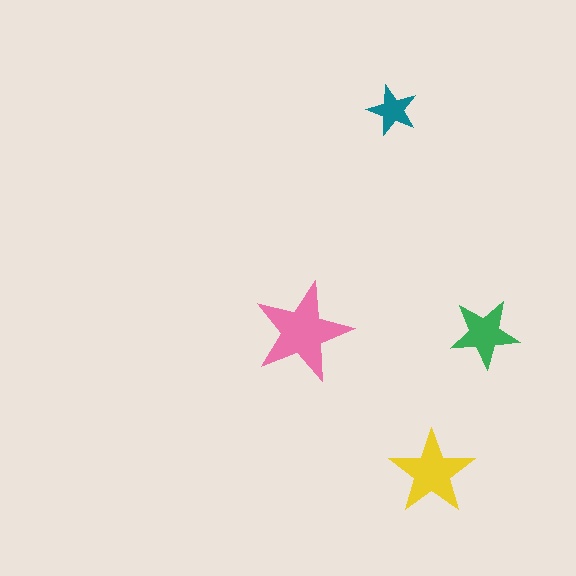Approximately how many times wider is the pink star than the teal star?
About 2 times wider.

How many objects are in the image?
There are 4 objects in the image.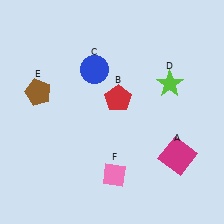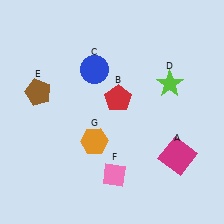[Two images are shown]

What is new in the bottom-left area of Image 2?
An orange hexagon (G) was added in the bottom-left area of Image 2.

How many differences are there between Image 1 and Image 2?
There is 1 difference between the two images.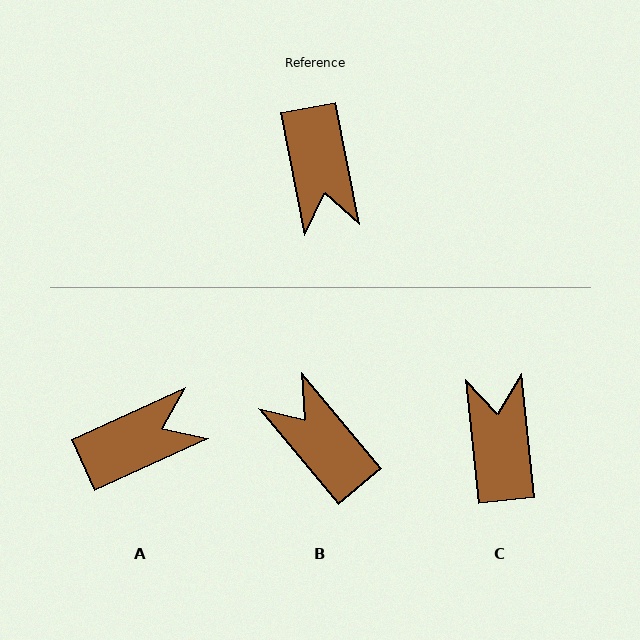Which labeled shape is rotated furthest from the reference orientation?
C, about 175 degrees away.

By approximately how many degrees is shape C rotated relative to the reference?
Approximately 175 degrees counter-clockwise.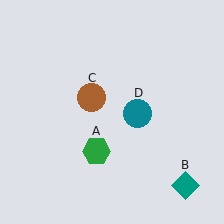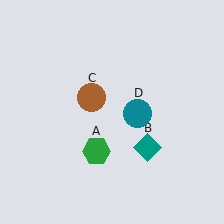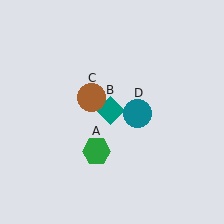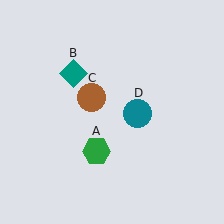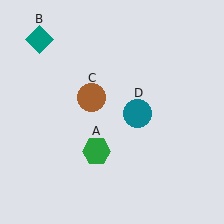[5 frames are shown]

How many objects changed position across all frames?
1 object changed position: teal diamond (object B).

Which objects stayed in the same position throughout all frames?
Green hexagon (object A) and brown circle (object C) and teal circle (object D) remained stationary.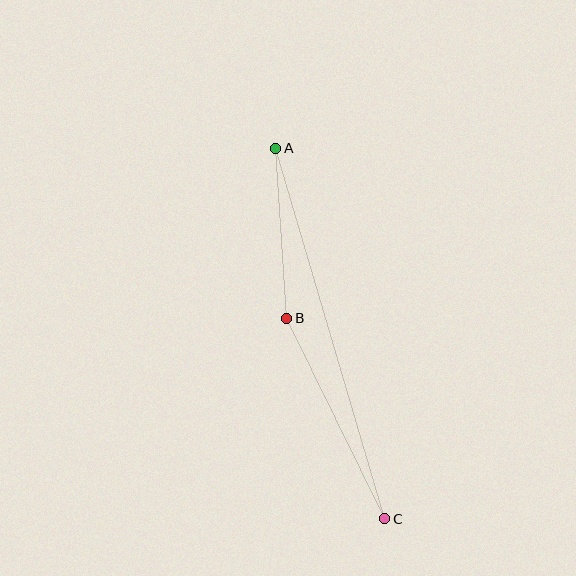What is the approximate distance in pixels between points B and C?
The distance between B and C is approximately 223 pixels.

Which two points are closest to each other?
Points A and B are closest to each other.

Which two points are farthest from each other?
Points A and C are farthest from each other.